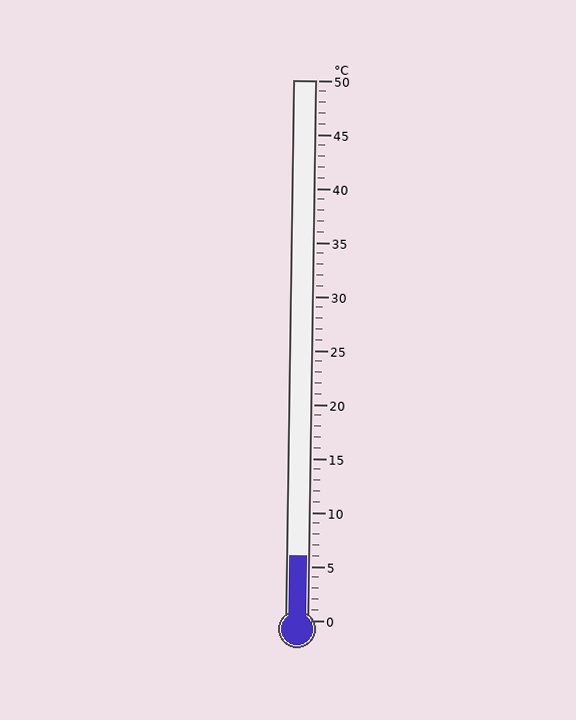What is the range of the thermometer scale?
The thermometer scale ranges from 0°C to 50°C.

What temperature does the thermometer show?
The thermometer shows approximately 6°C.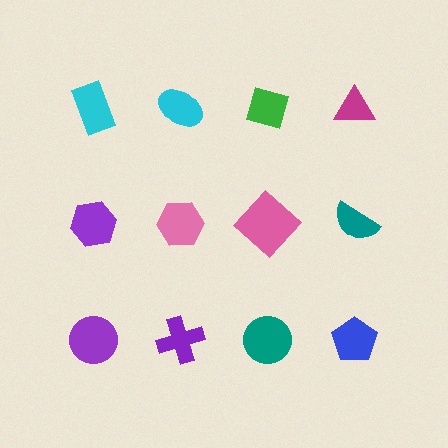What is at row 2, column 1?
A purple hexagon.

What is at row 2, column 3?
A pink diamond.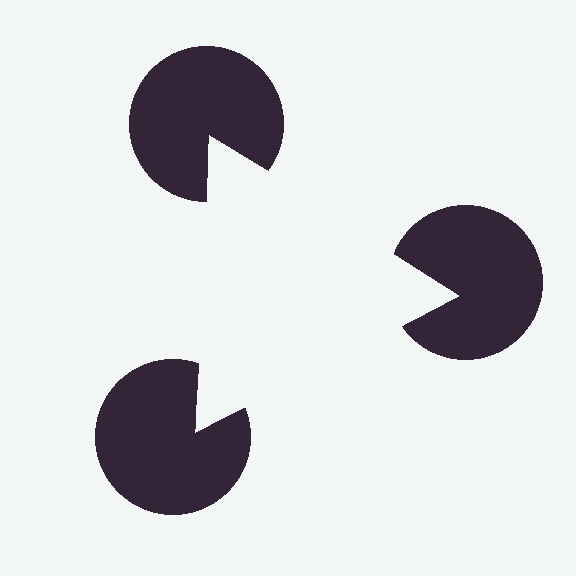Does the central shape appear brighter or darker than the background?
It typically appears slightly brighter than the background, even though no actual brightness change is drawn.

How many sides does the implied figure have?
3 sides.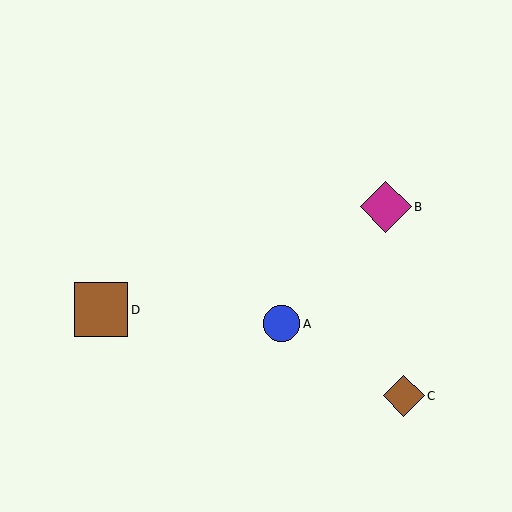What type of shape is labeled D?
Shape D is a brown square.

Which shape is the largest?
The brown square (labeled D) is the largest.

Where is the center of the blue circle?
The center of the blue circle is at (282, 324).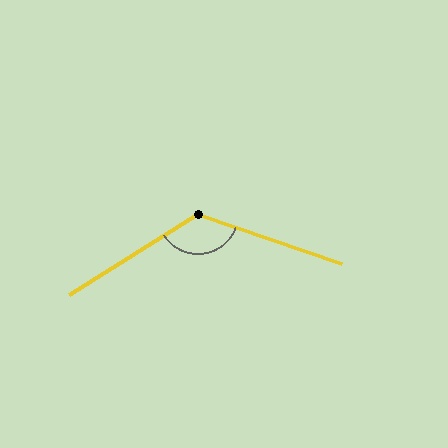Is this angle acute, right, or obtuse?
It is obtuse.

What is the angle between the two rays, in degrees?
Approximately 129 degrees.